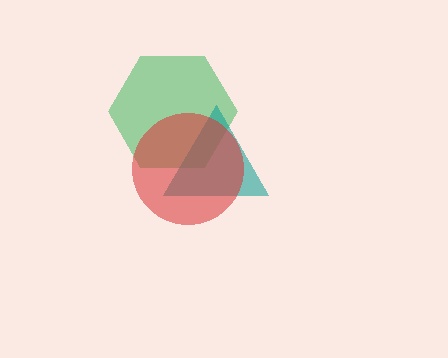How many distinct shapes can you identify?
There are 3 distinct shapes: a green hexagon, a teal triangle, a red circle.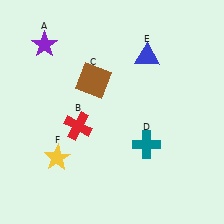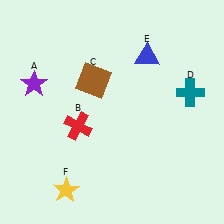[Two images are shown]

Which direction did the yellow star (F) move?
The yellow star (F) moved down.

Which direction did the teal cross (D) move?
The teal cross (D) moved up.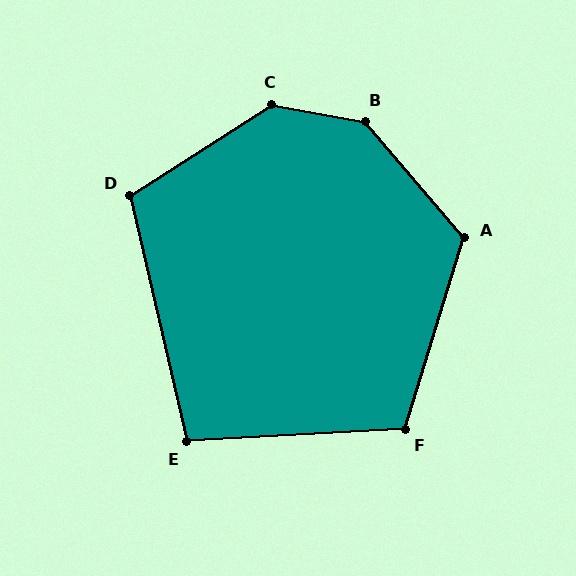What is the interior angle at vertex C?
Approximately 138 degrees (obtuse).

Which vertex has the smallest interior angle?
E, at approximately 100 degrees.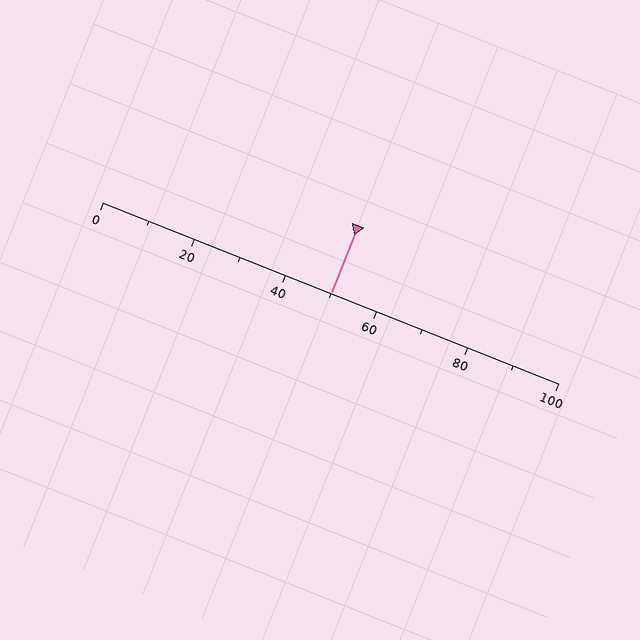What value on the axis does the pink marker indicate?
The marker indicates approximately 50.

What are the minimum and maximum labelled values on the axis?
The axis runs from 0 to 100.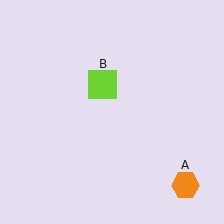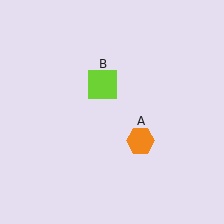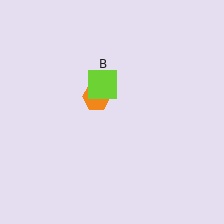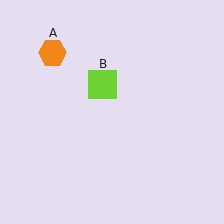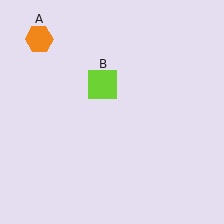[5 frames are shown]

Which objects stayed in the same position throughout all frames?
Lime square (object B) remained stationary.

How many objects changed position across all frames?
1 object changed position: orange hexagon (object A).